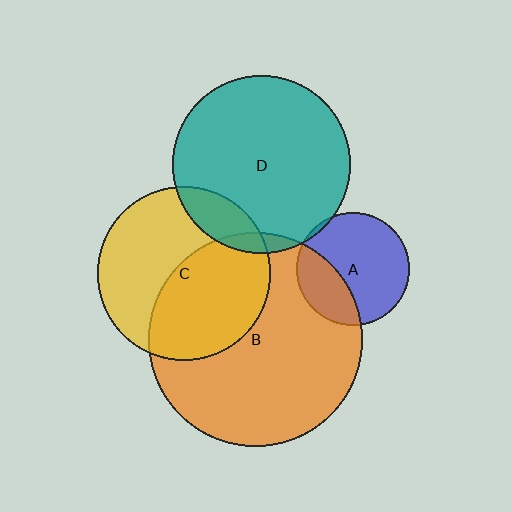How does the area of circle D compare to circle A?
Approximately 2.5 times.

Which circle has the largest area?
Circle B (orange).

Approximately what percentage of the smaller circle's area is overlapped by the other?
Approximately 50%.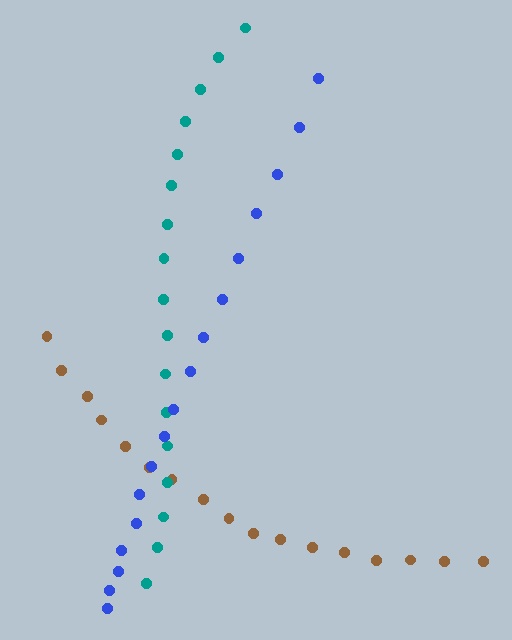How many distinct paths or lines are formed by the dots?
There are 3 distinct paths.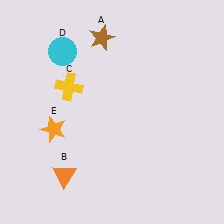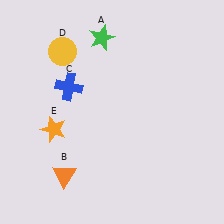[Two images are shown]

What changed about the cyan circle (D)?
In Image 1, D is cyan. In Image 2, it changed to yellow.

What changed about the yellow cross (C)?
In Image 1, C is yellow. In Image 2, it changed to blue.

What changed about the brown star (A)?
In Image 1, A is brown. In Image 2, it changed to green.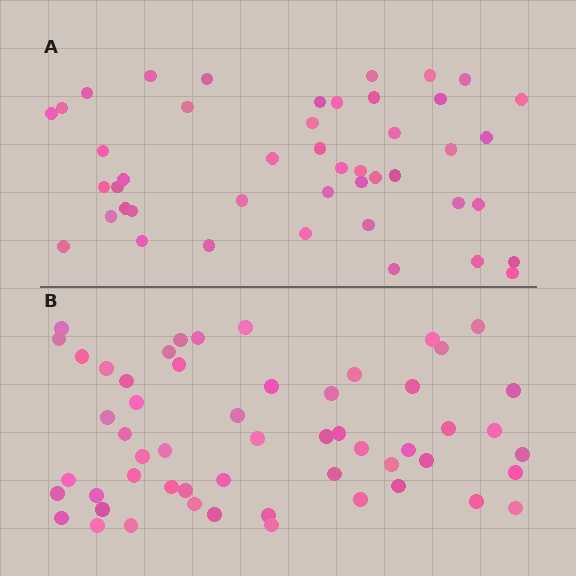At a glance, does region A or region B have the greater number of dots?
Region B (the bottom region) has more dots.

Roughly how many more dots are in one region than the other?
Region B has roughly 10 or so more dots than region A.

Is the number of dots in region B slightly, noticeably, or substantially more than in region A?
Region B has only slightly more — the two regions are fairly close. The ratio is roughly 1.2 to 1.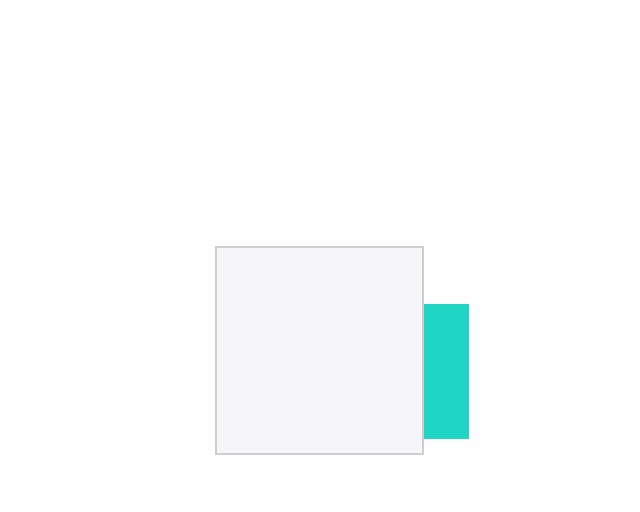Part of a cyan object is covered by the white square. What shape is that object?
It is a square.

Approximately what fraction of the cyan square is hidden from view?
Roughly 66% of the cyan square is hidden behind the white square.